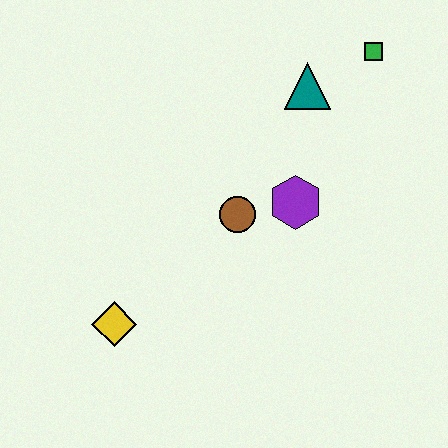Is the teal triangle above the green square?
No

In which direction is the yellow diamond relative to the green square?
The yellow diamond is below the green square.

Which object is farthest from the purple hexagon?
The yellow diamond is farthest from the purple hexagon.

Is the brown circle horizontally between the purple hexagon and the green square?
No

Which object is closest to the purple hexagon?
The brown circle is closest to the purple hexagon.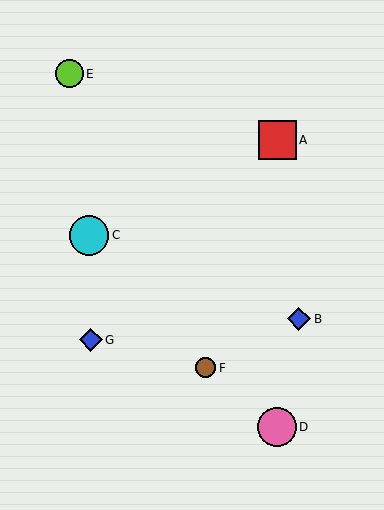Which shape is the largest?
The cyan circle (labeled C) is the largest.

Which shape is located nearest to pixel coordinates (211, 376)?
The brown circle (labeled F) at (205, 368) is nearest to that location.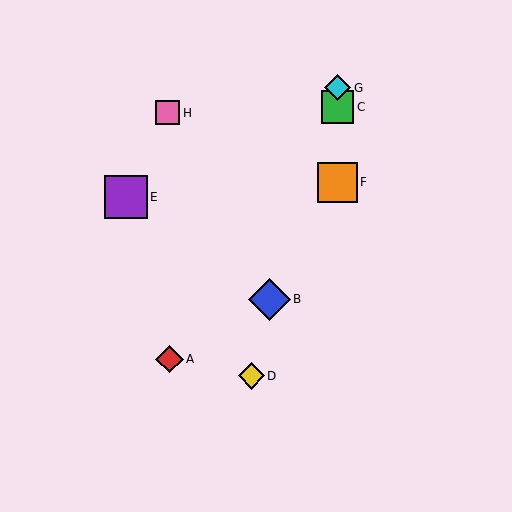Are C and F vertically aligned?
Yes, both are at x≈338.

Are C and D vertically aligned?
No, C is at x≈338 and D is at x≈251.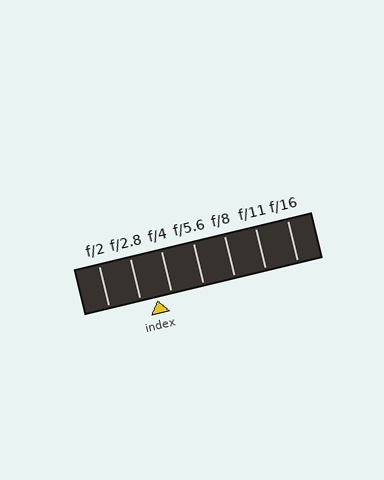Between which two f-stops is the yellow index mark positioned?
The index mark is between f/2.8 and f/4.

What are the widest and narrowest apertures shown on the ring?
The widest aperture shown is f/2 and the narrowest is f/16.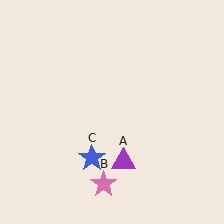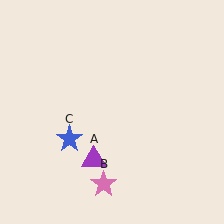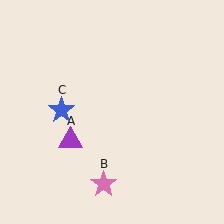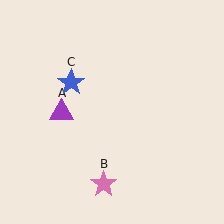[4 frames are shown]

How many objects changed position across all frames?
2 objects changed position: purple triangle (object A), blue star (object C).